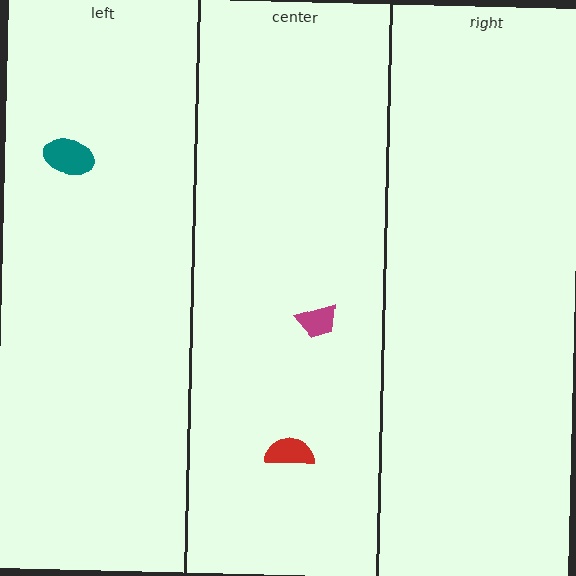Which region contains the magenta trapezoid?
The center region.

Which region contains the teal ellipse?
The left region.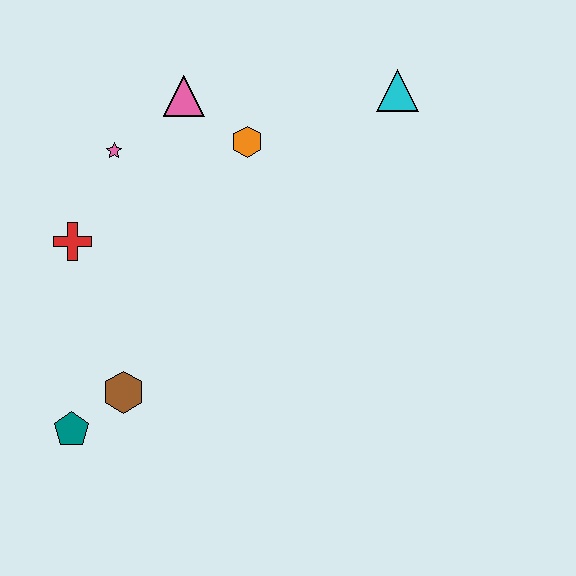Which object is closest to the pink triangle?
The orange hexagon is closest to the pink triangle.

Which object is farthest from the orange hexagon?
The teal pentagon is farthest from the orange hexagon.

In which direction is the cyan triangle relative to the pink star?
The cyan triangle is to the right of the pink star.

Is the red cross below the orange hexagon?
Yes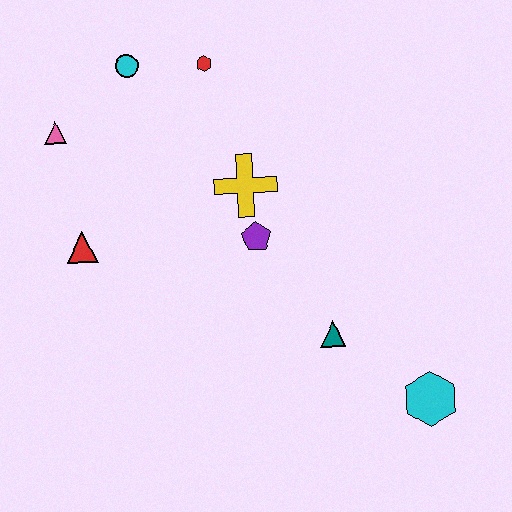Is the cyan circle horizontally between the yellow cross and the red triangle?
Yes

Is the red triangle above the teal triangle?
Yes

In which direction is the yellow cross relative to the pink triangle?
The yellow cross is to the right of the pink triangle.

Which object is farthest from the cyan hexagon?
The pink triangle is farthest from the cyan hexagon.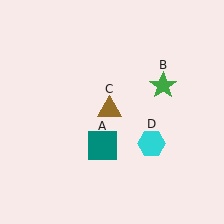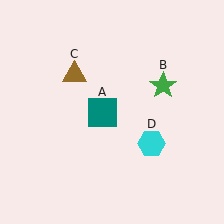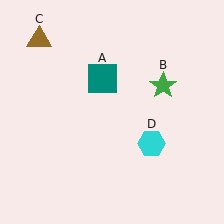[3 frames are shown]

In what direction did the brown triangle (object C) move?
The brown triangle (object C) moved up and to the left.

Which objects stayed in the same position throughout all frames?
Green star (object B) and cyan hexagon (object D) remained stationary.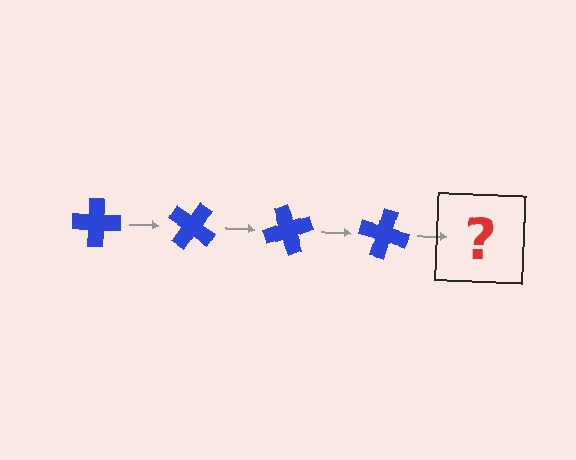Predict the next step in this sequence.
The next step is a blue cross rotated 140 degrees.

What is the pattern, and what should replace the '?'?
The pattern is that the cross rotates 35 degrees each step. The '?' should be a blue cross rotated 140 degrees.